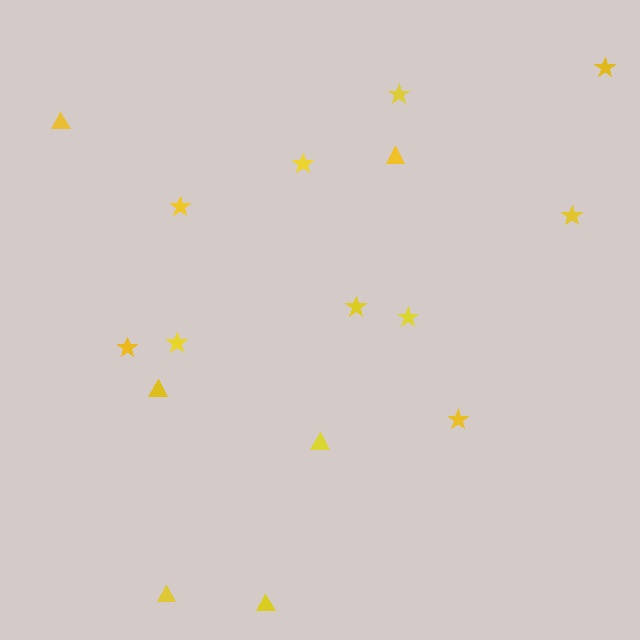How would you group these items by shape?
There are 2 groups: one group of stars (10) and one group of triangles (6).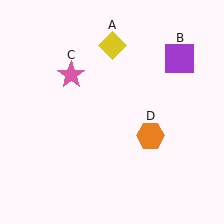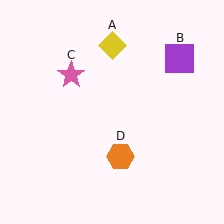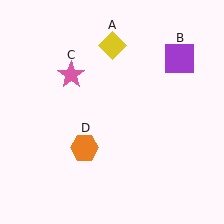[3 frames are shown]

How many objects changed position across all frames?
1 object changed position: orange hexagon (object D).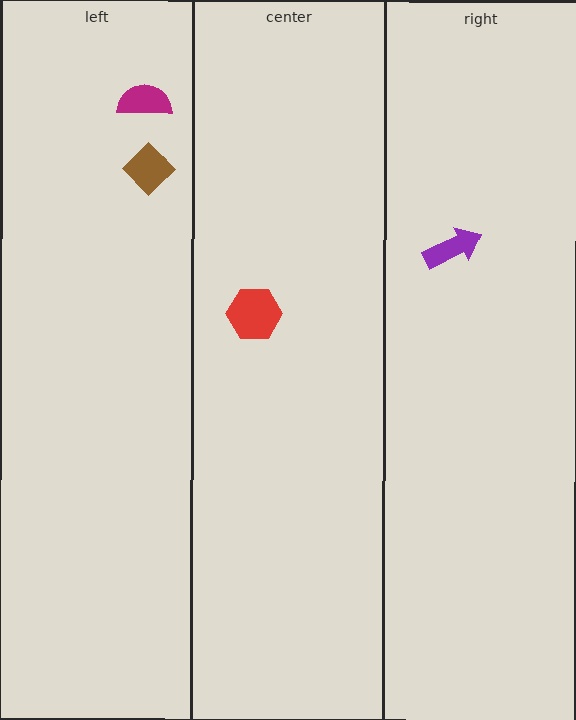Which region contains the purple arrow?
The right region.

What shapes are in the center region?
The red hexagon.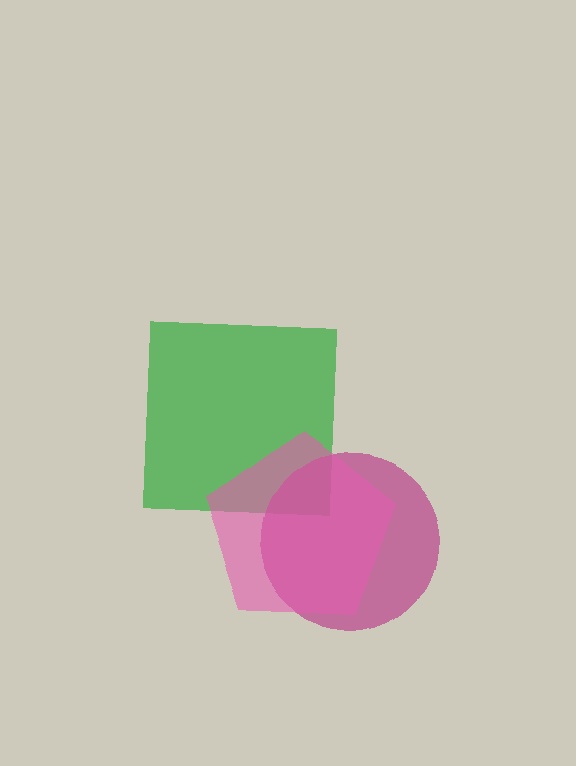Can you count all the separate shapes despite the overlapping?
Yes, there are 3 separate shapes.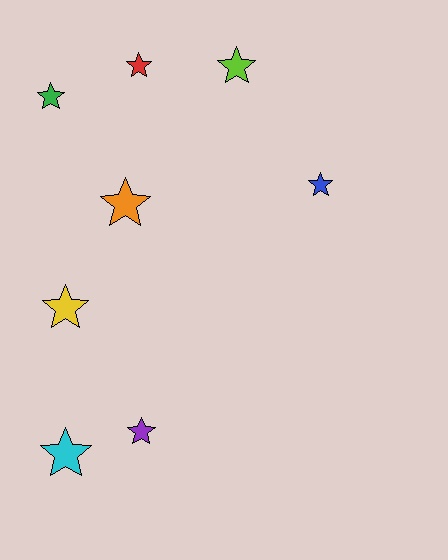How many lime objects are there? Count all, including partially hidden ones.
There is 1 lime object.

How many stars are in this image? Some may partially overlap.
There are 8 stars.